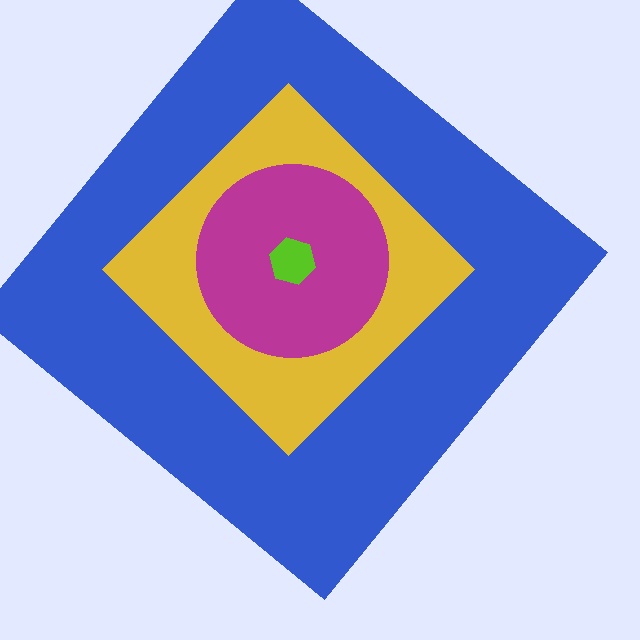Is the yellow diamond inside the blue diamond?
Yes.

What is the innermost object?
The lime hexagon.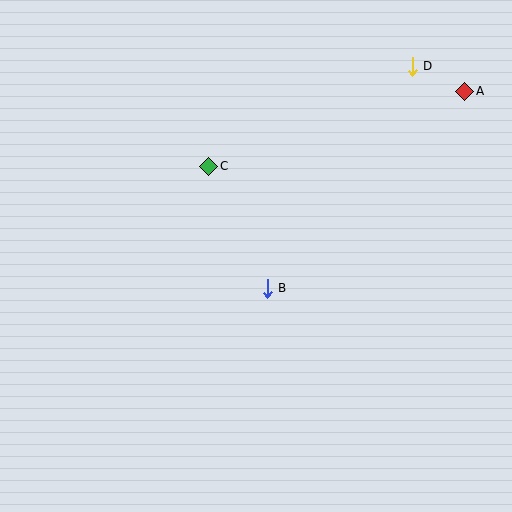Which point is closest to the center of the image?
Point B at (267, 288) is closest to the center.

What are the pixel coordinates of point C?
Point C is at (209, 166).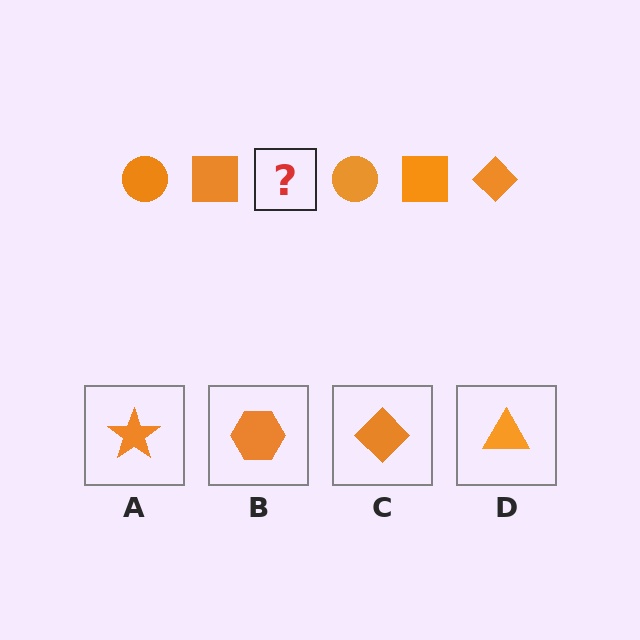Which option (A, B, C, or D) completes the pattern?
C.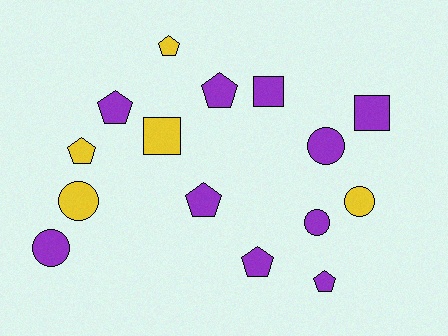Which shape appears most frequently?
Pentagon, with 7 objects.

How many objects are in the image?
There are 15 objects.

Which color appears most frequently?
Purple, with 10 objects.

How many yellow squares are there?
There is 1 yellow square.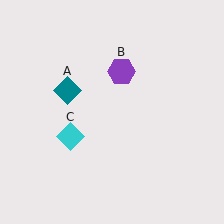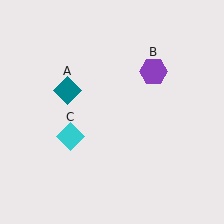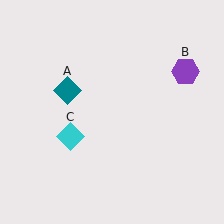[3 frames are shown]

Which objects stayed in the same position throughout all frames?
Teal diamond (object A) and cyan diamond (object C) remained stationary.